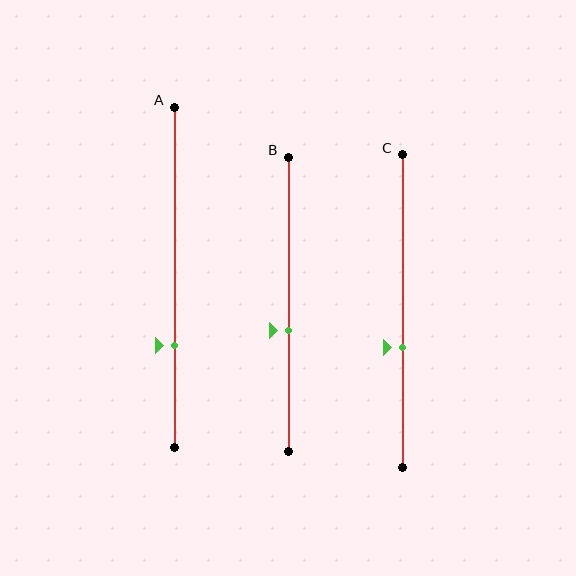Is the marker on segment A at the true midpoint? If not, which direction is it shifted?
No, the marker on segment A is shifted downward by about 20% of the segment length.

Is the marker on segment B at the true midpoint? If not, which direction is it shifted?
No, the marker on segment B is shifted downward by about 9% of the segment length.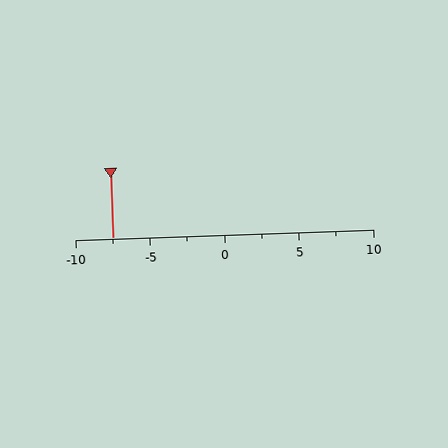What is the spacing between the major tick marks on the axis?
The major ticks are spaced 5 apart.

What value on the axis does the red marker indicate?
The marker indicates approximately -7.5.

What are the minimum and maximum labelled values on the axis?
The axis runs from -10 to 10.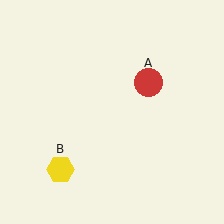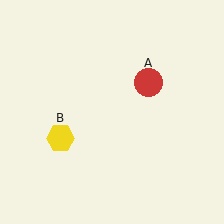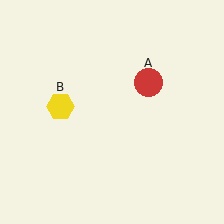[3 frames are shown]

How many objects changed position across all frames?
1 object changed position: yellow hexagon (object B).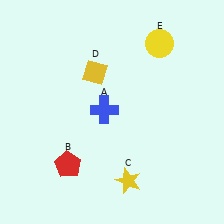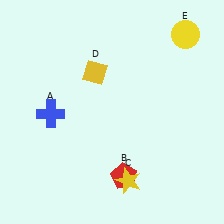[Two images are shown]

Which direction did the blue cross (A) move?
The blue cross (A) moved left.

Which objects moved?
The objects that moved are: the blue cross (A), the red pentagon (B), the yellow circle (E).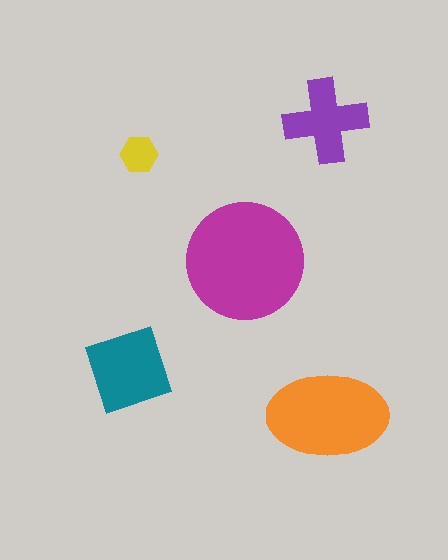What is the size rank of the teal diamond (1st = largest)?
3rd.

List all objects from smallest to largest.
The yellow hexagon, the purple cross, the teal diamond, the orange ellipse, the magenta circle.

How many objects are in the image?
There are 5 objects in the image.